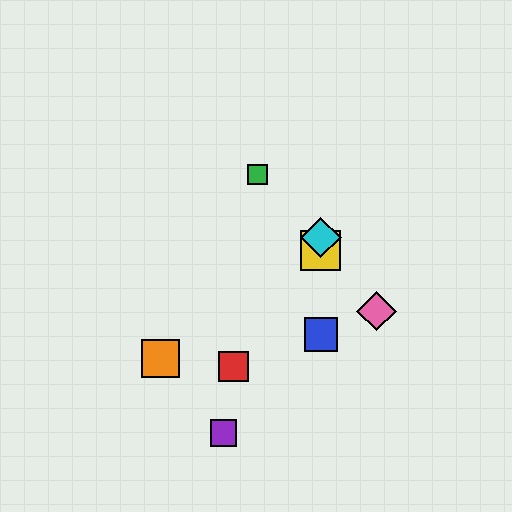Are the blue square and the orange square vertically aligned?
No, the blue square is at x≈321 and the orange square is at x≈161.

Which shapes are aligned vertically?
The blue square, the yellow square, the cyan diamond are aligned vertically.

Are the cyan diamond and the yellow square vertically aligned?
Yes, both are at x≈321.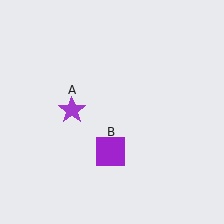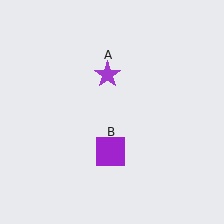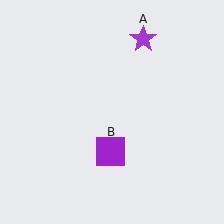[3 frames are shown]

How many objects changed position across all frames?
1 object changed position: purple star (object A).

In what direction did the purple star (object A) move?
The purple star (object A) moved up and to the right.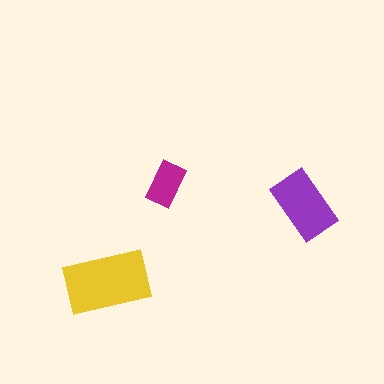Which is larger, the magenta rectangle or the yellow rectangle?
The yellow one.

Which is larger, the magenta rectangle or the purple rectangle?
The purple one.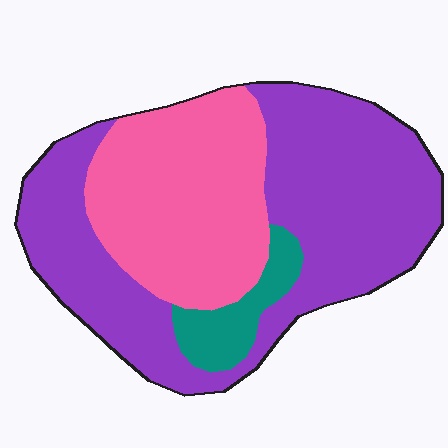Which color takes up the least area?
Teal, at roughly 10%.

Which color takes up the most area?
Purple, at roughly 55%.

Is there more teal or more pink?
Pink.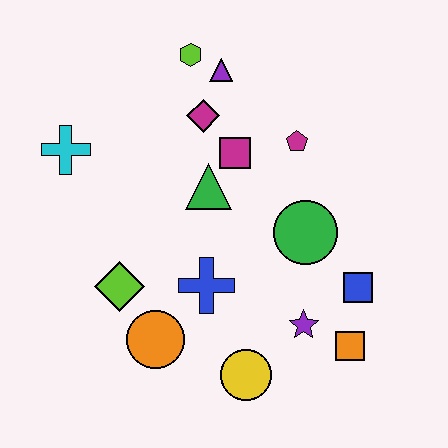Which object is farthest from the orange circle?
The lime hexagon is farthest from the orange circle.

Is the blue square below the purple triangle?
Yes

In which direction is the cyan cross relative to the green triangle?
The cyan cross is to the left of the green triangle.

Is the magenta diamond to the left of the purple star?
Yes